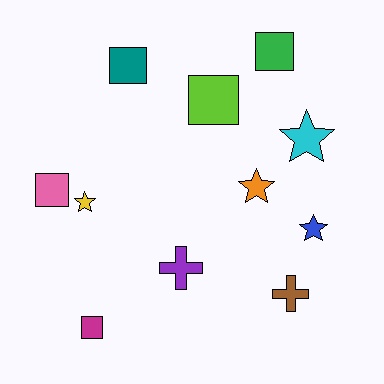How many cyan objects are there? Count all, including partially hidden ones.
There is 1 cyan object.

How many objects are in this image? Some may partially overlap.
There are 11 objects.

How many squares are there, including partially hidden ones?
There are 5 squares.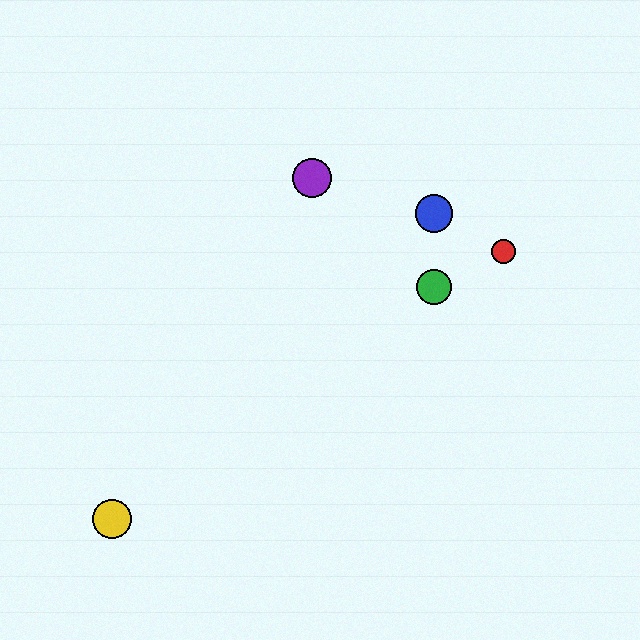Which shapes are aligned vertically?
The blue circle, the green circle are aligned vertically.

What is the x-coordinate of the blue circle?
The blue circle is at x≈434.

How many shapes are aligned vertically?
2 shapes (the blue circle, the green circle) are aligned vertically.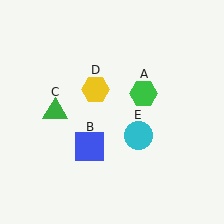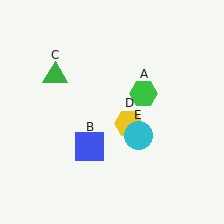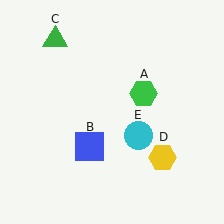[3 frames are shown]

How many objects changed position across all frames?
2 objects changed position: green triangle (object C), yellow hexagon (object D).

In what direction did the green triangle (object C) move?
The green triangle (object C) moved up.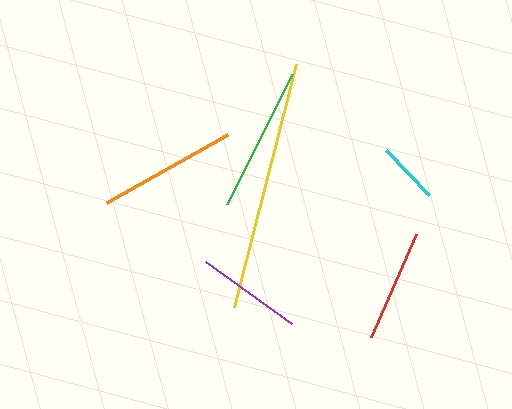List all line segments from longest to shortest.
From longest to shortest: yellow, green, orange, red, purple, cyan.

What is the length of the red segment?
The red segment is approximately 113 pixels long.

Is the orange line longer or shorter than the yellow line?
The yellow line is longer than the orange line.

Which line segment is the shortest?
The cyan line is the shortest at approximately 62 pixels.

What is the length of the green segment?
The green segment is approximately 146 pixels long.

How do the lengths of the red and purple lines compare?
The red and purple lines are approximately the same length.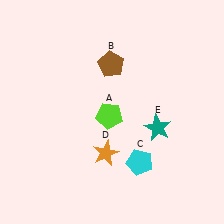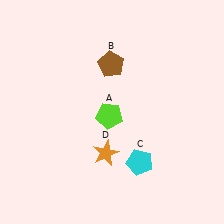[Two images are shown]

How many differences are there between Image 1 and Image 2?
There is 1 difference between the two images.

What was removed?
The teal star (E) was removed in Image 2.